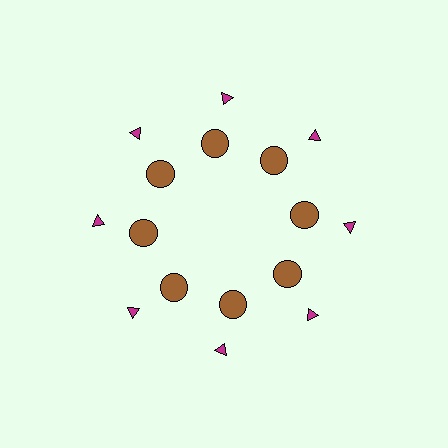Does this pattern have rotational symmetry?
Yes, this pattern has 8-fold rotational symmetry. It looks the same after rotating 45 degrees around the center.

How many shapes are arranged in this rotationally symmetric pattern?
There are 16 shapes, arranged in 8 groups of 2.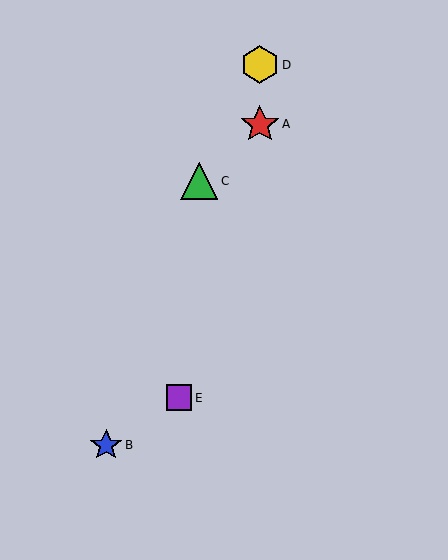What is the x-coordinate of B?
Object B is at x≈106.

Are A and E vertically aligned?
No, A is at x≈260 and E is at x≈179.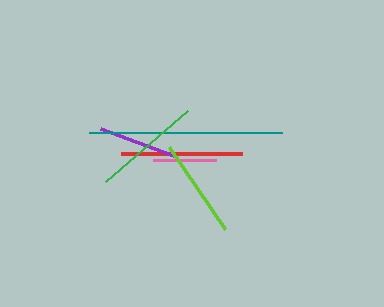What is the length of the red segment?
The red segment is approximately 121 pixels long.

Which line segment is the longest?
The teal line is the longest at approximately 194 pixels.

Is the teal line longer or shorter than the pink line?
The teal line is longer than the pink line.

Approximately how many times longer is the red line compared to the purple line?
The red line is approximately 1.6 times the length of the purple line.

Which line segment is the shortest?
The pink line is the shortest at approximately 63 pixels.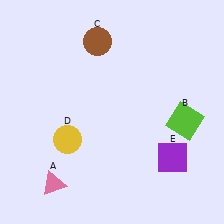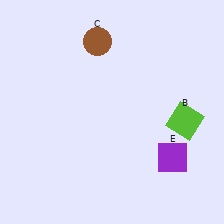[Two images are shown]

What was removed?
The yellow circle (D), the pink triangle (A) were removed in Image 2.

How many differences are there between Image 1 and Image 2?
There are 2 differences between the two images.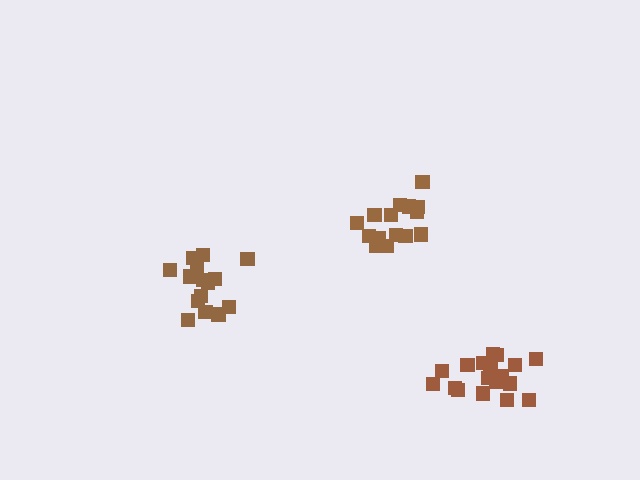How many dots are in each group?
Group 1: 15 dots, Group 2: 18 dots, Group 3: 15 dots (48 total).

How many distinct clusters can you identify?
There are 3 distinct clusters.